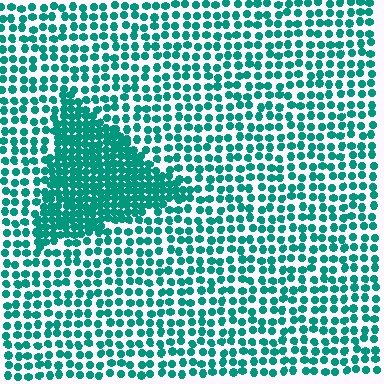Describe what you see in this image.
The image contains small teal elements arranged at two different densities. A triangle-shaped region is visible where the elements are more densely packed than the surrounding area.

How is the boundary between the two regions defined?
The boundary is defined by a change in element density (approximately 2.2x ratio). All elements are the same color, size, and shape.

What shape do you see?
I see a triangle.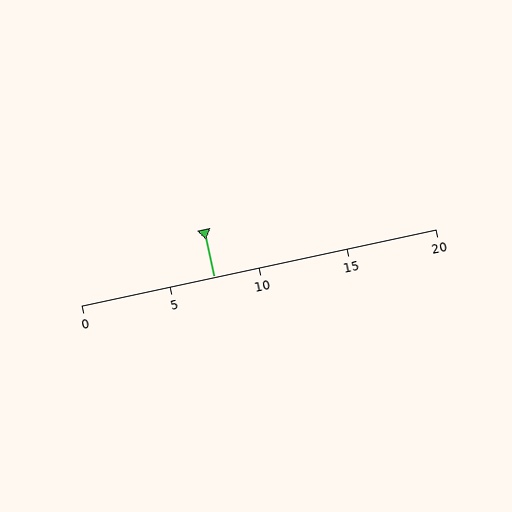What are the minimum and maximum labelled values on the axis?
The axis runs from 0 to 20.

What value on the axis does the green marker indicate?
The marker indicates approximately 7.5.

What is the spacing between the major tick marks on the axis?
The major ticks are spaced 5 apart.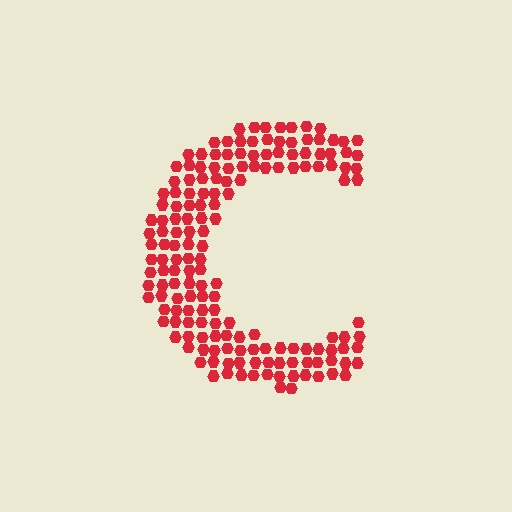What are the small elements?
The small elements are hexagons.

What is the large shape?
The large shape is the letter C.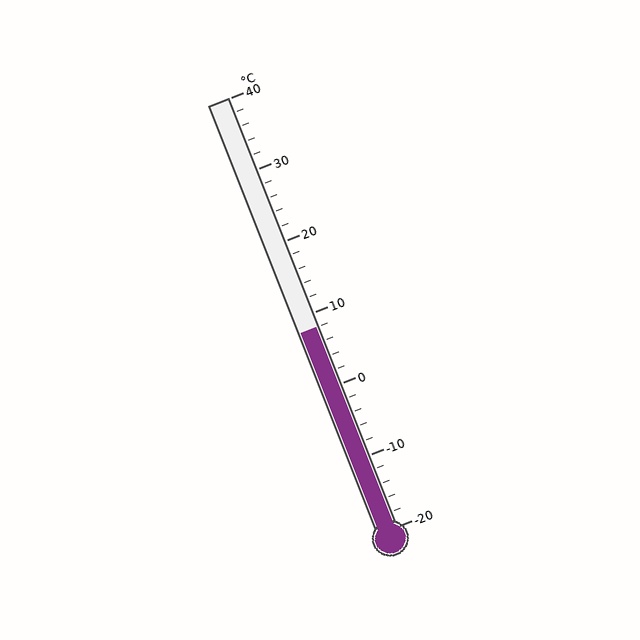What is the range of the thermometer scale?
The thermometer scale ranges from -20°C to 40°C.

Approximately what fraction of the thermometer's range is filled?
The thermometer is filled to approximately 45% of its range.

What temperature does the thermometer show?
The thermometer shows approximately 8°C.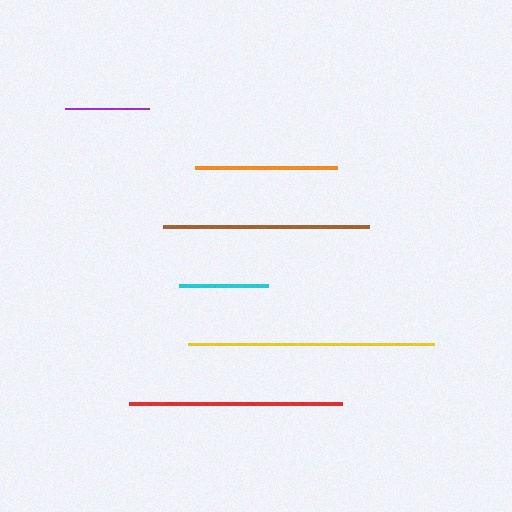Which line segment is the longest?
The yellow line is the longest at approximately 246 pixels.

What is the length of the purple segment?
The purple segment is approximately 84 pixels long.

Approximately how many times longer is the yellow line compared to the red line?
The yellow line is approximately 1.2 times the length of the red line.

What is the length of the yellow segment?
The yellow segment is approximately 246 pixels long.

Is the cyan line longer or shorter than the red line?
The red line is longer than the cyan line.